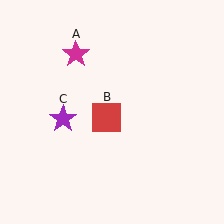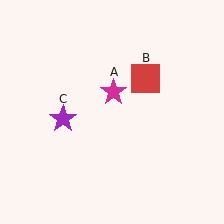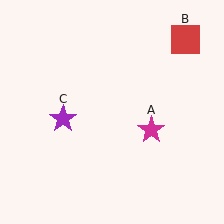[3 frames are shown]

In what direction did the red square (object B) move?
The red square (object B) moved up and to the right.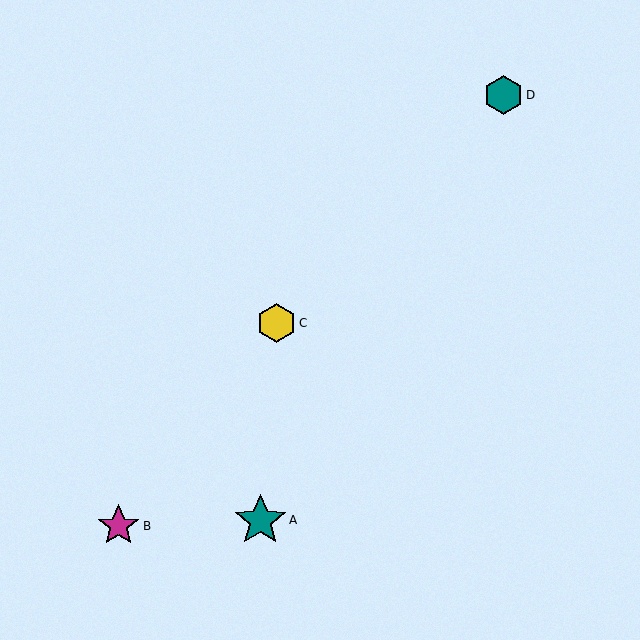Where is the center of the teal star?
The center of the teal star is at (260, 520).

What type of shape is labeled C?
Shape C is a yellow hexagon.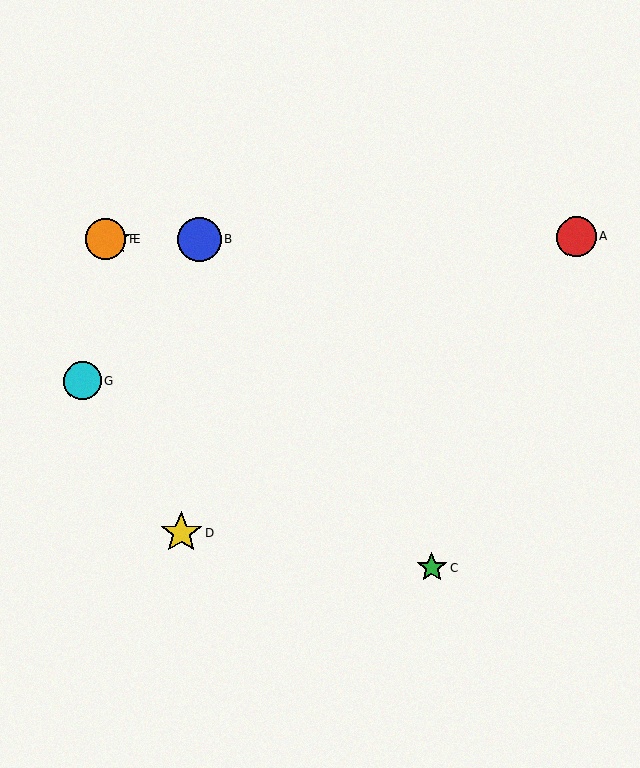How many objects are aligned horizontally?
4 objects (A, B, E, F) are aligned horizontally.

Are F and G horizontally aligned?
No, F is at y≈240 and G is at y≈381.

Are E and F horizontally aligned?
Yes, both are at y≈240.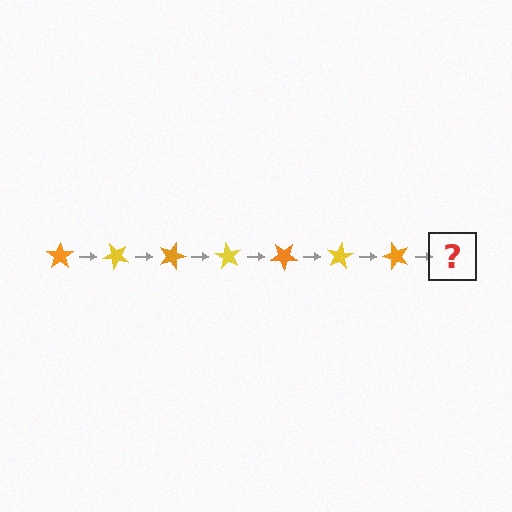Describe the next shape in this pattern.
It should be a yellow star, rotated 315 degrees from the start.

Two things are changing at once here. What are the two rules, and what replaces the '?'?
The two rules are that it rotates 45 degrees each step and the color cycles through orange and yellow. The '?' should be a yellow star, rotated 315 degrees from the start.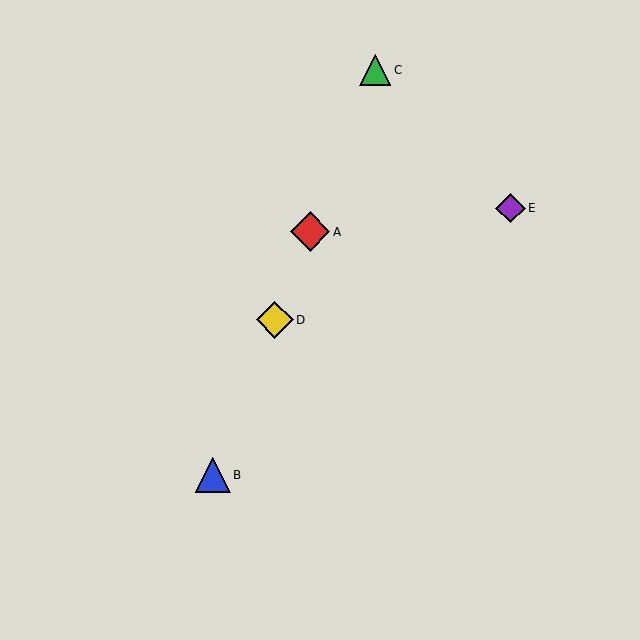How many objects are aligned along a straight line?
4 objects (A, B, C, D) are aligned along a straight line.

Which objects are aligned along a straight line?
Objects A, B, C, D are aligned along a straight line.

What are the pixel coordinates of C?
Object C is at (375, 70).